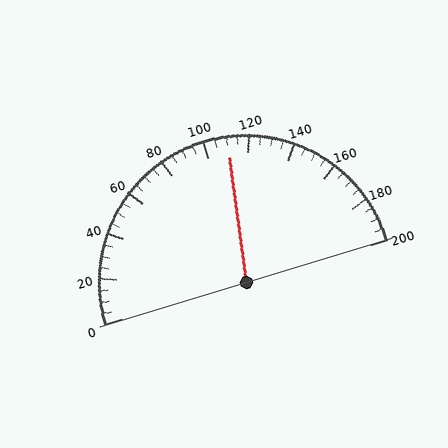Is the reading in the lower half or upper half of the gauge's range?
The reading is in the upper half of the range (0 to 200).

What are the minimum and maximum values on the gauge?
The gauge ranges from 0 to 200.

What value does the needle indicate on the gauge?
The needle indicates approximately 110.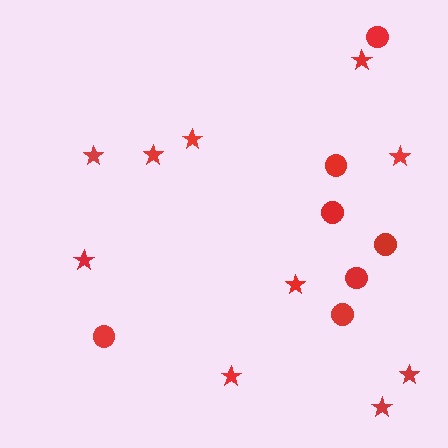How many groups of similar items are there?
There are 2 groups: one group of stars (10) and one group of circles (7).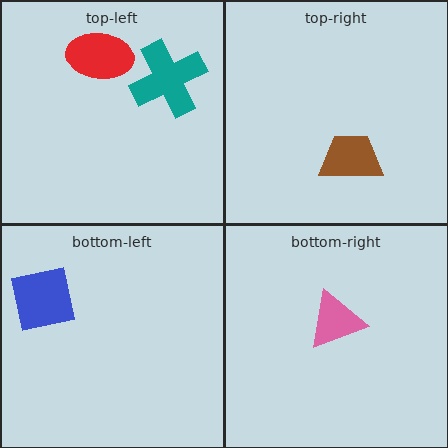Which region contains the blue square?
The bottom-left region.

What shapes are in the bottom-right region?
The pink triangle.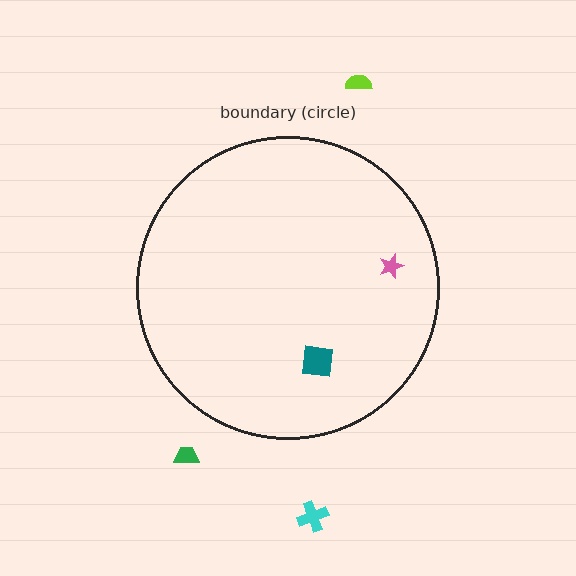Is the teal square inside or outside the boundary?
Inside.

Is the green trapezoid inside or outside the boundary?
Outside.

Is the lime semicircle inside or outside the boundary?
Outside.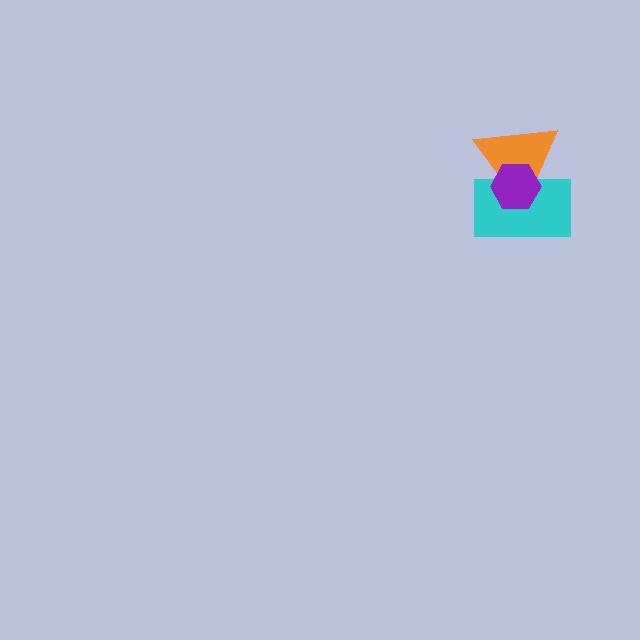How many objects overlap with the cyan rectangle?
2 objects overlap with the cyan rectangle.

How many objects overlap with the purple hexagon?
2 objects overlap with the purple hexagon.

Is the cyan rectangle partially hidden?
Yes, it is partially covered by another shape.